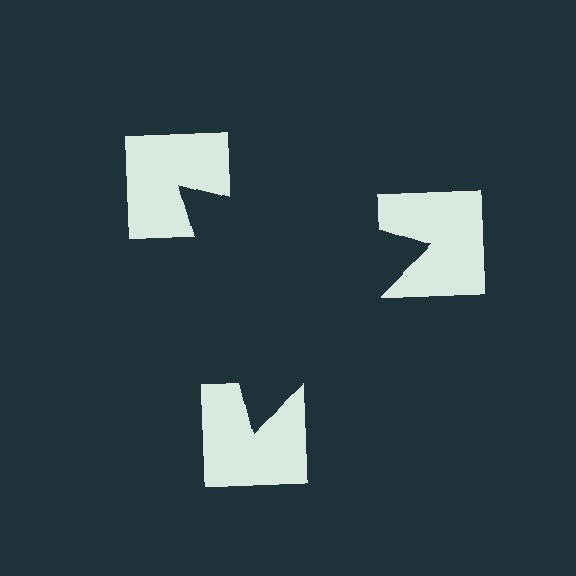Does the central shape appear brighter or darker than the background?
It typically appears slightly darker than the background, even though no actual brightness change is drawn.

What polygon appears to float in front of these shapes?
An illusory triangle — its edges are inferred from the aligned wedge cuts in the notched squares, not physically drawn.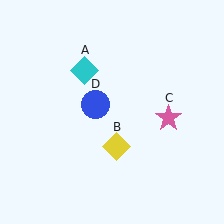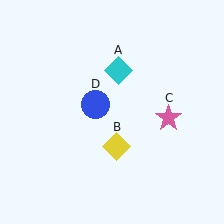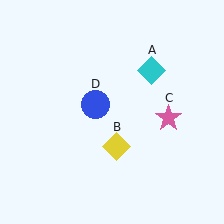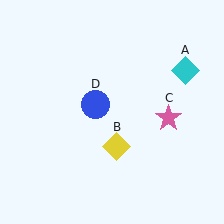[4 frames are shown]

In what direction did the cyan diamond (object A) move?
The cyan diamond (object A) moved right.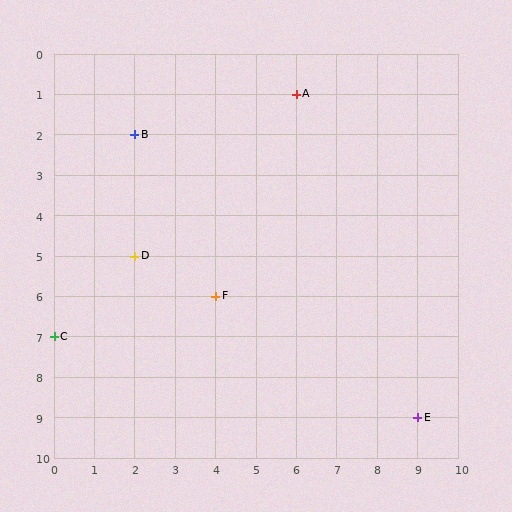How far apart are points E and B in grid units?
Points E and B are 7 columns and 7 rows apart (about 9.9 grid units diagonally).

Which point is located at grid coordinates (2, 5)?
Point D is at (2, 5).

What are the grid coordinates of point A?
Point A is at grid coordinates (6, 1).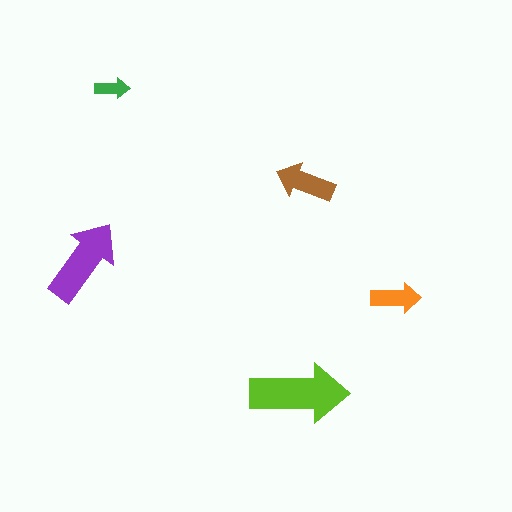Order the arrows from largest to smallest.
the lime one, the purple one, the brown one, the orange one, the green one.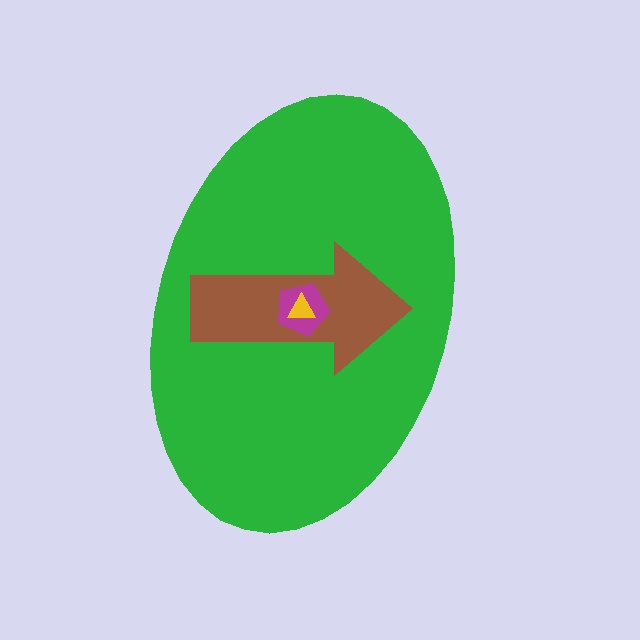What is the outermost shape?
The green ellipse.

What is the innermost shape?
The yellow triangle.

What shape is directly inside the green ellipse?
The brown arrow.